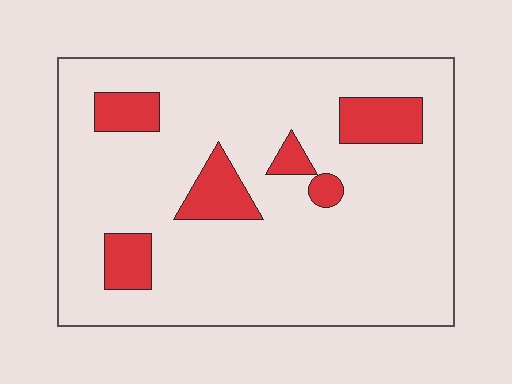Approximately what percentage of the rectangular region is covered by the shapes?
Approximately 15%.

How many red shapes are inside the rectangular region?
6.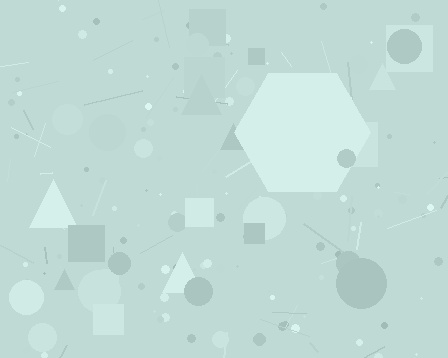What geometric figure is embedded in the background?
A hexagon is embedded in the background.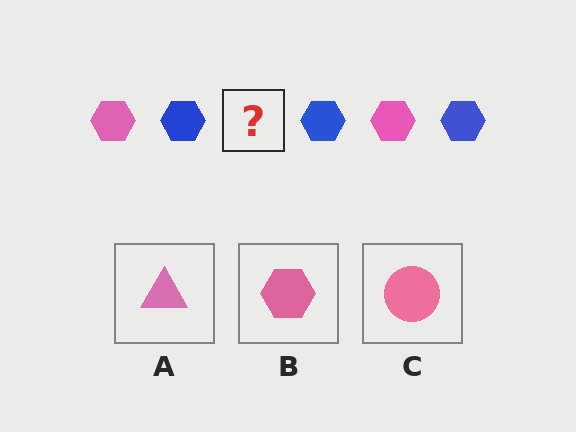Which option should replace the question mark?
Option B.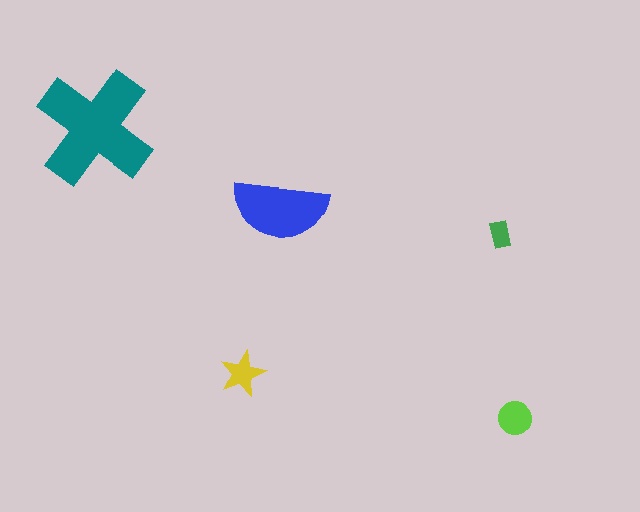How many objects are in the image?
There are 5 objects in the image.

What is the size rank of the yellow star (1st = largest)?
4th.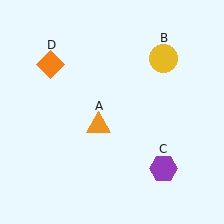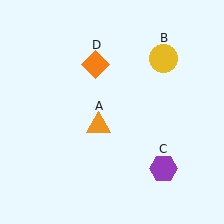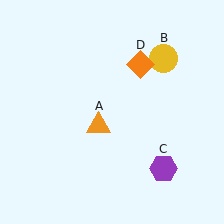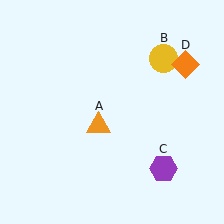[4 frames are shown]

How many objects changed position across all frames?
1 object changed position: orange diamond (object D).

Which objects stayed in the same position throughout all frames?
Orange triangle (object A) and yellow circle (object B) and purple hexagon (object C) remained stationary.